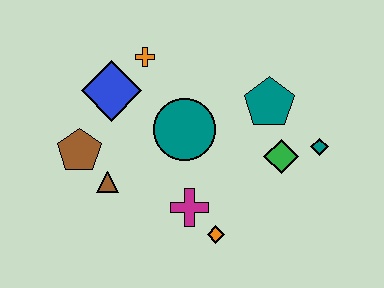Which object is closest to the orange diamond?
The magenta cross is closest to the orange diamond.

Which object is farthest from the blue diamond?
The teal diamond is farthest from the blue diamond.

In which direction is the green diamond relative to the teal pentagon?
The green diamond is below the teal pentagon.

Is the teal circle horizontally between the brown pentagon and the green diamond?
Yes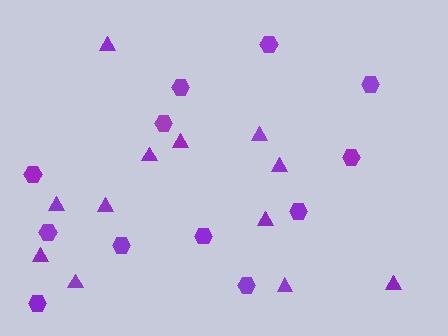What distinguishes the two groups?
There are 2 groups: one group of hexagons (12) and one group of triangles (12).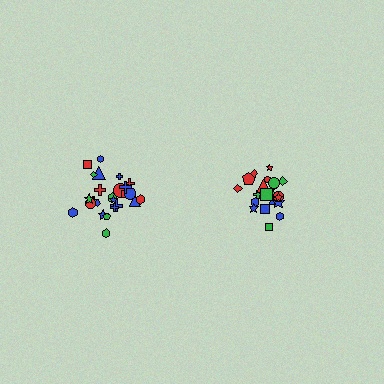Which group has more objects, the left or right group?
The left group.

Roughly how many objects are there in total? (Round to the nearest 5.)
Roughly 45 objects in total.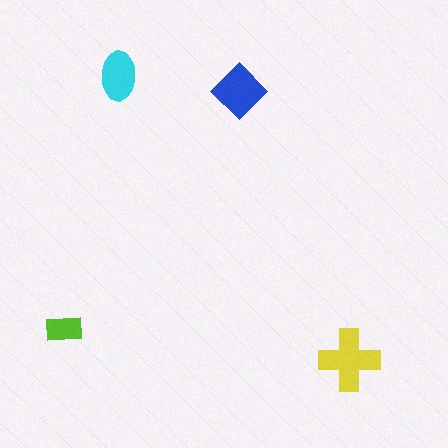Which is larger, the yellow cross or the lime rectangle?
The yellow cross.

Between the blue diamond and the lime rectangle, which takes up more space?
The blue diamond.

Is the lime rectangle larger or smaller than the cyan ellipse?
Smaller.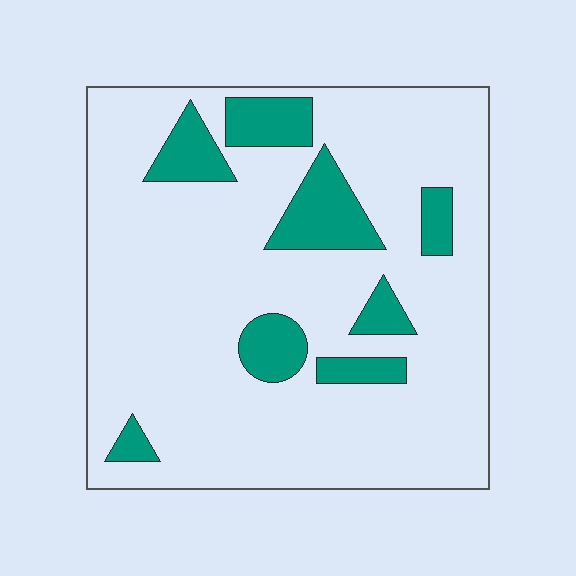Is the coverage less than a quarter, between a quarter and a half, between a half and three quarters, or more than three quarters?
Less than a quarter.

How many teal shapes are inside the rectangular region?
8.